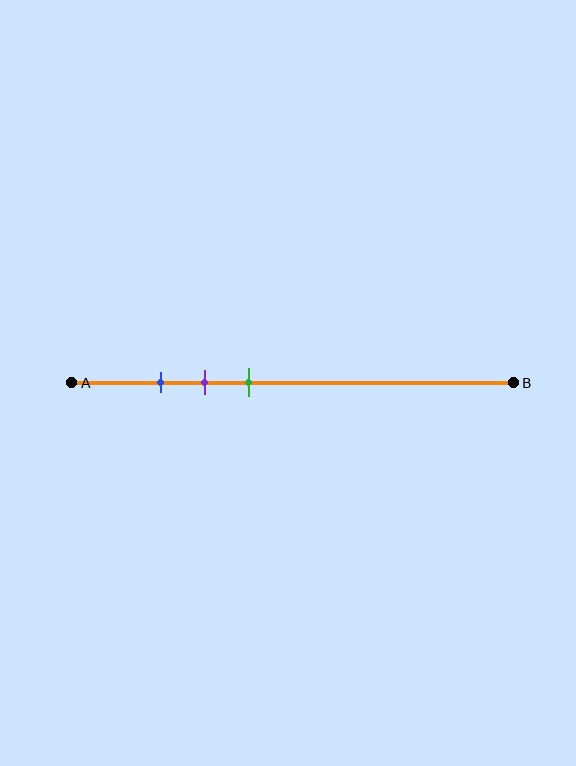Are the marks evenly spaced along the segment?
Yes, the marks are approximately evenly spaced.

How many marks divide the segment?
There are 3 marks dividing the segment.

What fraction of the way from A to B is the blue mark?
The blue mark is approximately 20% (0.2) of the way from A to B.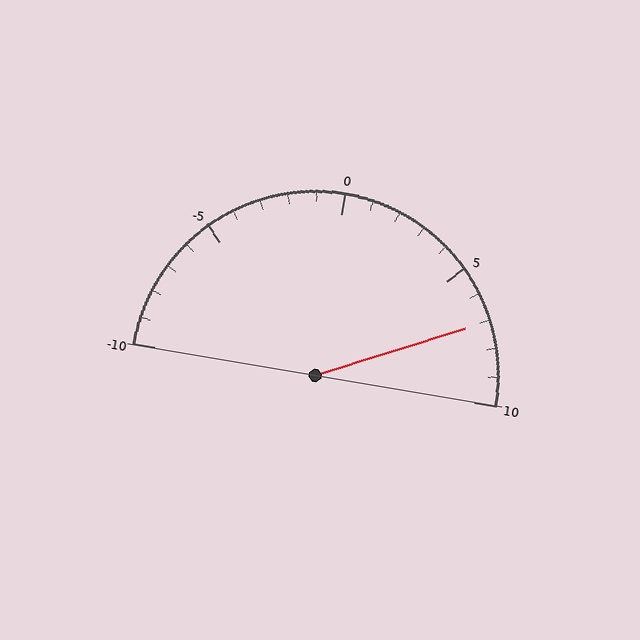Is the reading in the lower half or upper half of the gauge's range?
The reading is in the upper half of the range (-10 to 10).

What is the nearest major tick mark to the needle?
The nearest major tick mark is 5.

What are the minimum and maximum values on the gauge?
The gauge ranges from -10 to 10.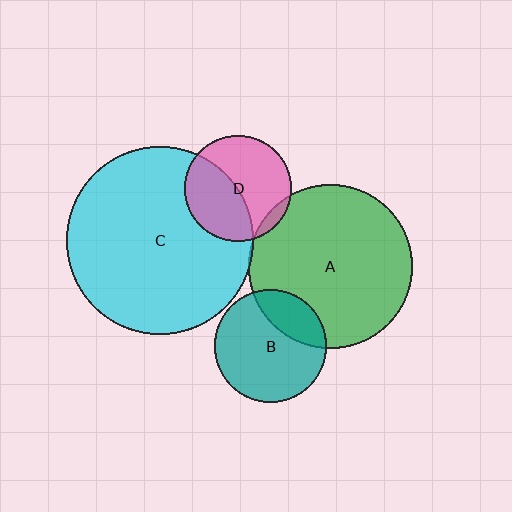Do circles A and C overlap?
Yes.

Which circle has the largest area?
Circle C (cyan).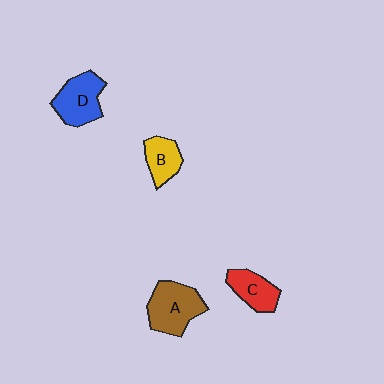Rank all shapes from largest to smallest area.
From largest to smallest: A (brown), D (blue), C (red), B (yellow).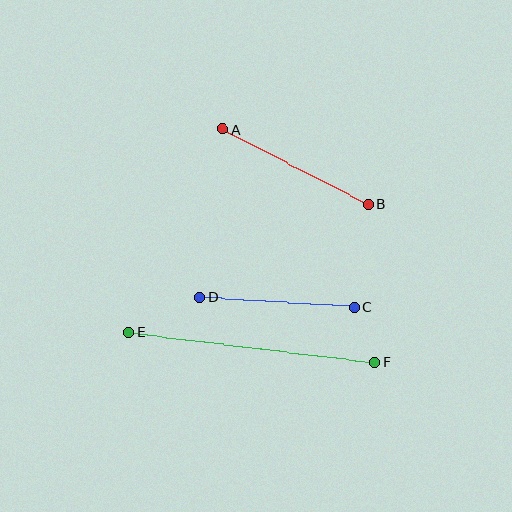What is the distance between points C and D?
The distance is approximately 155 pixels.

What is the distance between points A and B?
The distance is approximately 163 pixels.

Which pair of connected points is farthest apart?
Points E and F are farthest apart.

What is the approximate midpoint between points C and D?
The midpoint is at approximately (277, 302) pixels.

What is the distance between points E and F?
The distance is approximately 248 pixels.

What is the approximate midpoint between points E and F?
The midpoint is at approximately (252, 347) pixels.